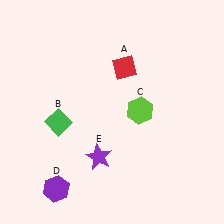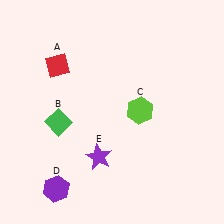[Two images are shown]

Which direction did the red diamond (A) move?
The red diamond (A) moved left.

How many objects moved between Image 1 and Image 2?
1 object moved between the two images.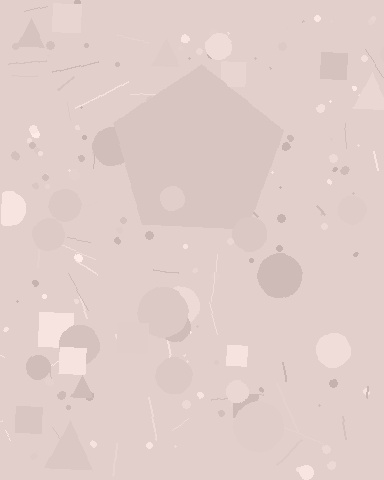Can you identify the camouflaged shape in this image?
The camouflaged shape is a pentagon.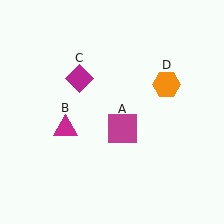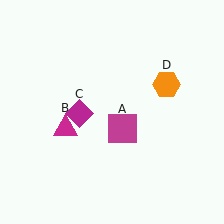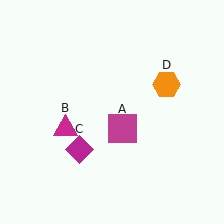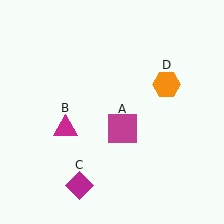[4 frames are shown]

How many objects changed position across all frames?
1 object changed position: magenta diamond (object C).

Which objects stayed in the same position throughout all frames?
Magenta square (object A) and magenta triangle (object B) and orange hexagon (object D) remained stationary.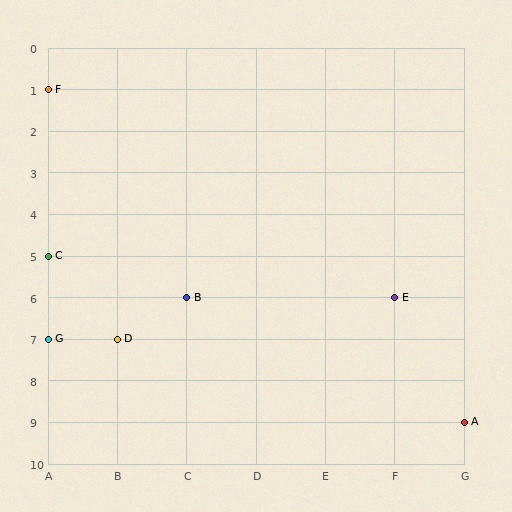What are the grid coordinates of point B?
Point B is at grid coordinates (C, 6).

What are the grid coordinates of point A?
Point A is at grid coordinates (G, 9).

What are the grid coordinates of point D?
Point D is at grid coordinates (B, 7).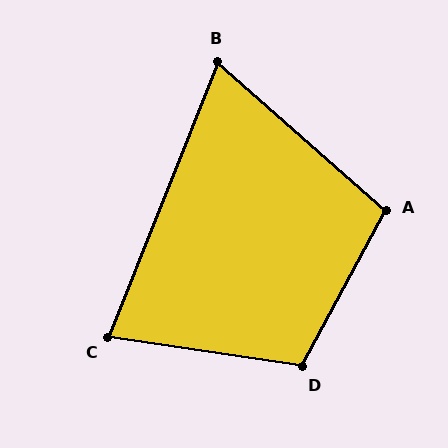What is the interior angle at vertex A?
Approximately 103 degrees (obtuse).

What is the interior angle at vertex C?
Approximately 77 degrees (acute).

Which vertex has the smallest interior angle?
B, at approximately 70 degrees.